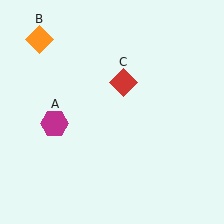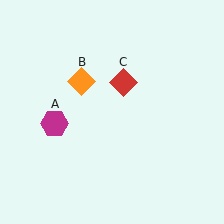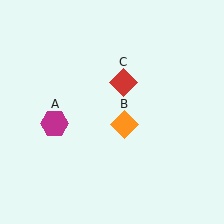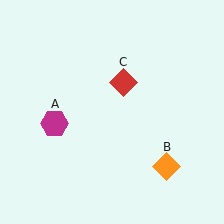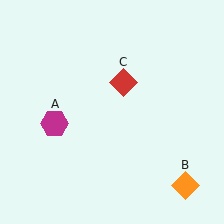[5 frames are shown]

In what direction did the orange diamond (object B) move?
The orange diamond (object B) moved down and to the right.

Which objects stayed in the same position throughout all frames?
Magenta hexagon (object A) and red diamond (object C) remained stationary.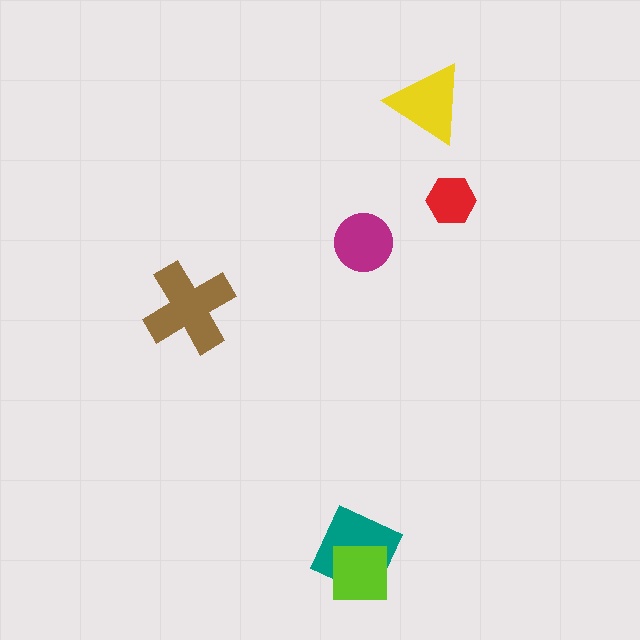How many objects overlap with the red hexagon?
0 objects overlap with the red hexagon.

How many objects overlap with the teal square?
1 object overlaps with the teal square.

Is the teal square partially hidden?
Yes, it is partially covered by another shape.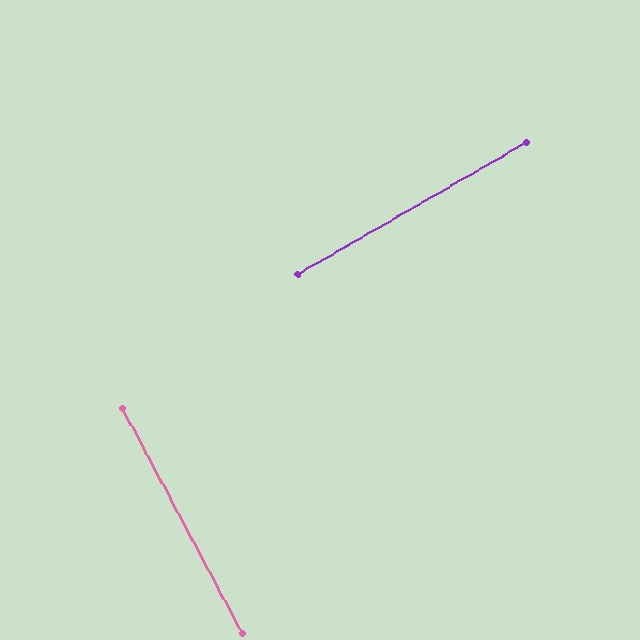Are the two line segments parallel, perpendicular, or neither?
Perpendicular — they meet at approximately 88°.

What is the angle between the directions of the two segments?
Approximately 88 degrees.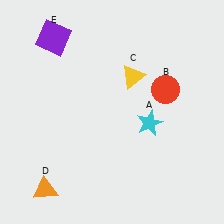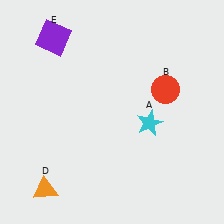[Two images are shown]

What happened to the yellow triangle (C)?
The yellow triangle (C) was removed in Image 2. It was in the top-right area of Image 1.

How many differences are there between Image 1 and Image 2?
There is 1 difference between the two images.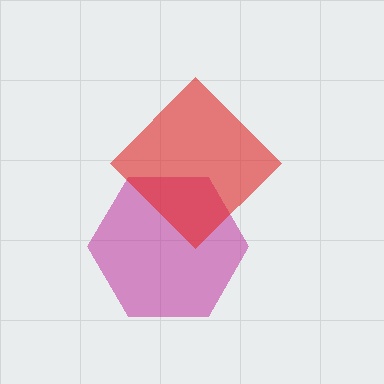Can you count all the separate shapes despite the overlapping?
Yes, there are 2 separate shapes.